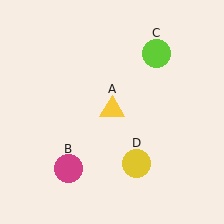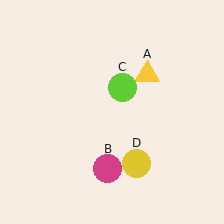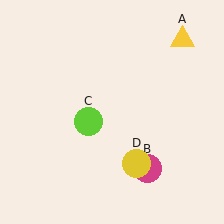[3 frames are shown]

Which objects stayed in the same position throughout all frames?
Yellow circle (object D) remained stationary.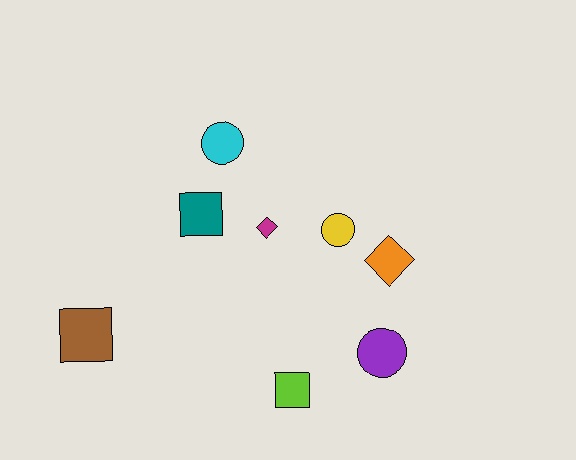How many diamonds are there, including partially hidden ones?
There are 2 diamonds.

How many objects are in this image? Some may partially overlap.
There are 8 objects.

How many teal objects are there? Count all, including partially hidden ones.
There is 1 teal object.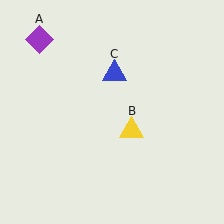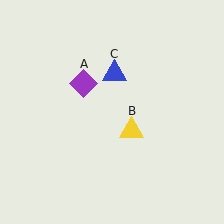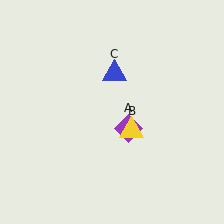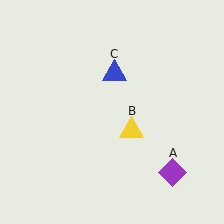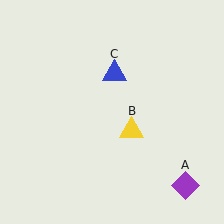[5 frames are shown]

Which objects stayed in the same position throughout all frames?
Yellow triangle (object B) and blue triangle (object C) remained stationary.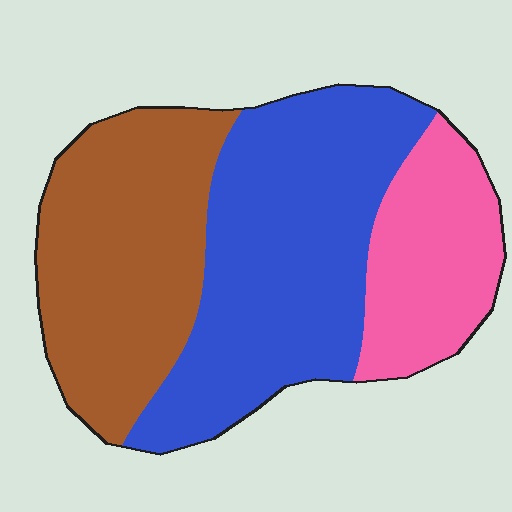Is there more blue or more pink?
Blue.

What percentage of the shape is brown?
Brown takes up about one third (1/3) of the shape.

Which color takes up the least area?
Pink, at roughly 20%.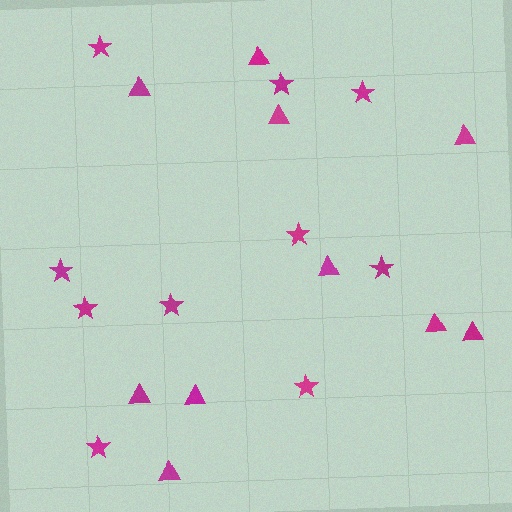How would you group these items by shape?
There are 2 groups: one group of stars (10) and one group of triangles (10).